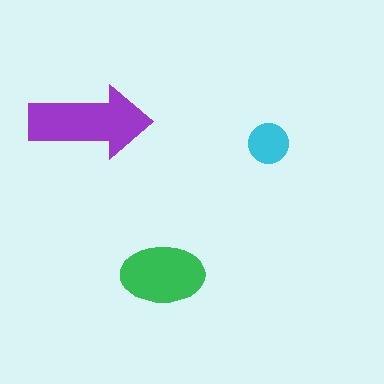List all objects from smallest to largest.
The cyan circle, the green ellipse, the purple arrow.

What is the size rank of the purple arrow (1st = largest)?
1st.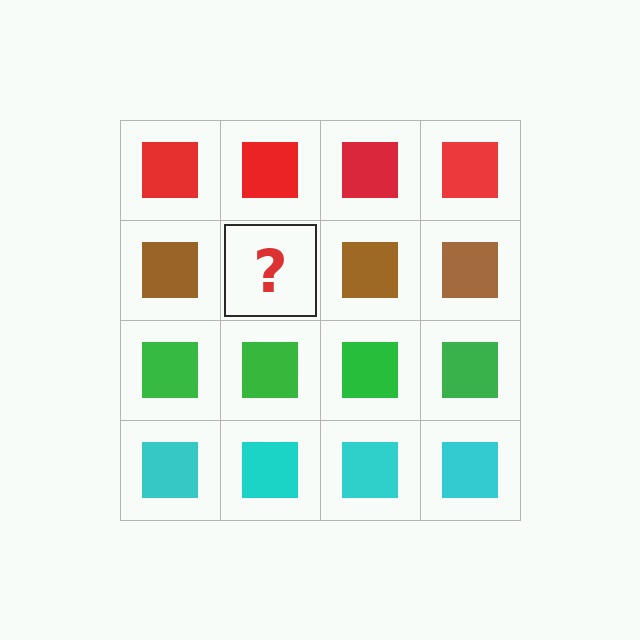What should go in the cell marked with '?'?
The missing cell should contain a brown square.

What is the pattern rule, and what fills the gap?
The rule is that each row has a consistent color. The gap should be filled with a brown square.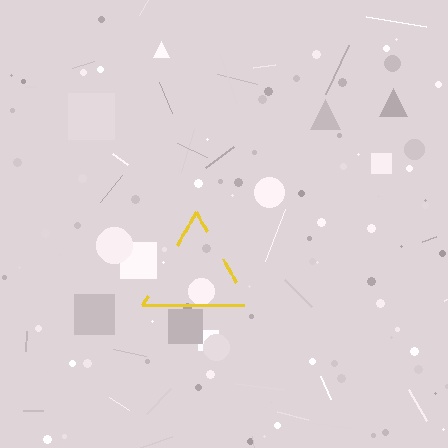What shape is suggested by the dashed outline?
The dashed outline suggests a triangle.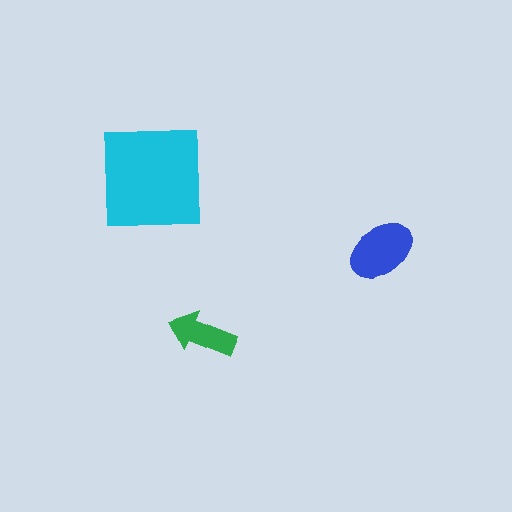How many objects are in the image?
There are 3 objects in the image.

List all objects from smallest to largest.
The green arrow, the blue ellipse, the cyan square.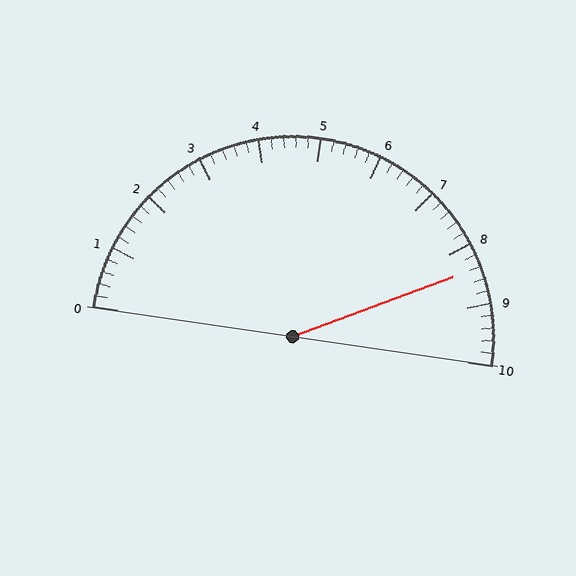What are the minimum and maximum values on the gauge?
The gauge ranges from 0 to 10.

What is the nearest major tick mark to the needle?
The nearest major tick mark is 8.